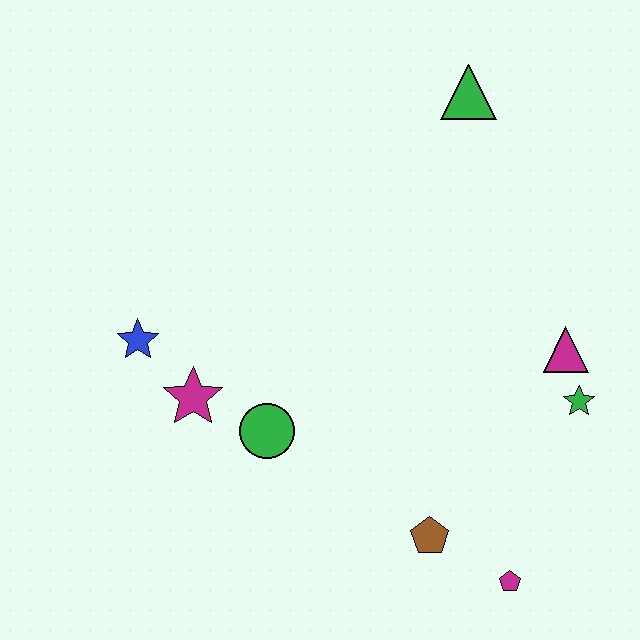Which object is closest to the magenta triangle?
The green star is closest to the magenta triangle.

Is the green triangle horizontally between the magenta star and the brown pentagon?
No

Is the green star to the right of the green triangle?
Yes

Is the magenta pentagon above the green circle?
No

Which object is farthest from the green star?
The blue star is farthest from the green star.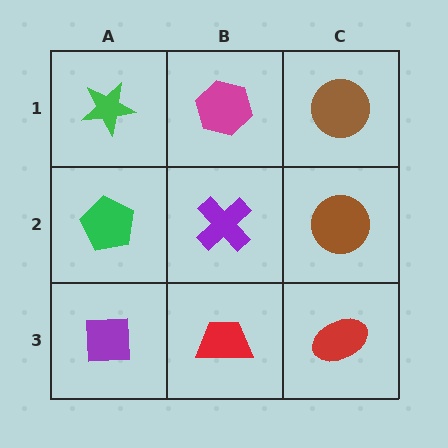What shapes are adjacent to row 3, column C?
A brown circle (row 2, column C), a red trapezoid (row 3, column B).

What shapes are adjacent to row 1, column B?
A purple cross (row 2, column B), a green star (row 1, column A), a brown circle (row 1, column C).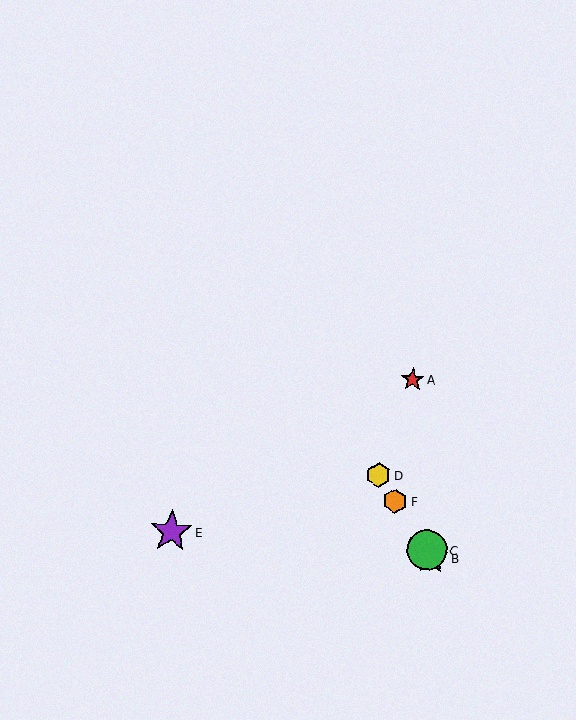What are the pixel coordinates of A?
Object A is at (413, 380).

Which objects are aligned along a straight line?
Objects B, C, D, F are aligned along a straight line.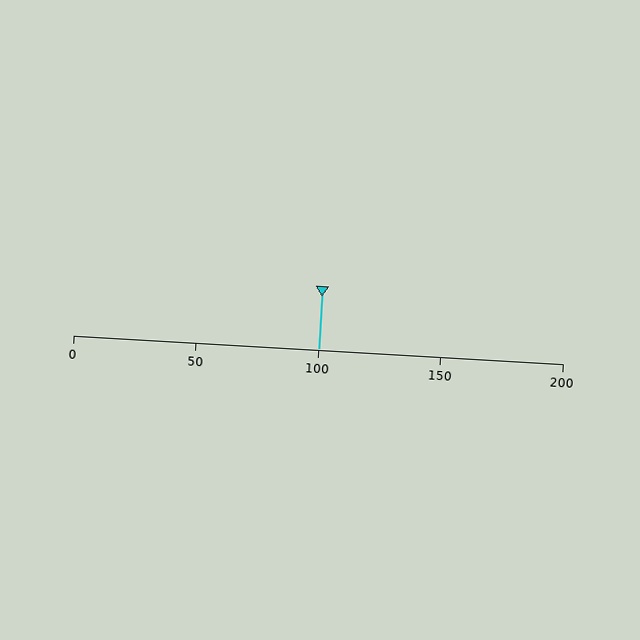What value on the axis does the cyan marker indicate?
The marker indicates approximately 100.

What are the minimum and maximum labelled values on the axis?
The axis runs from 0 to 200.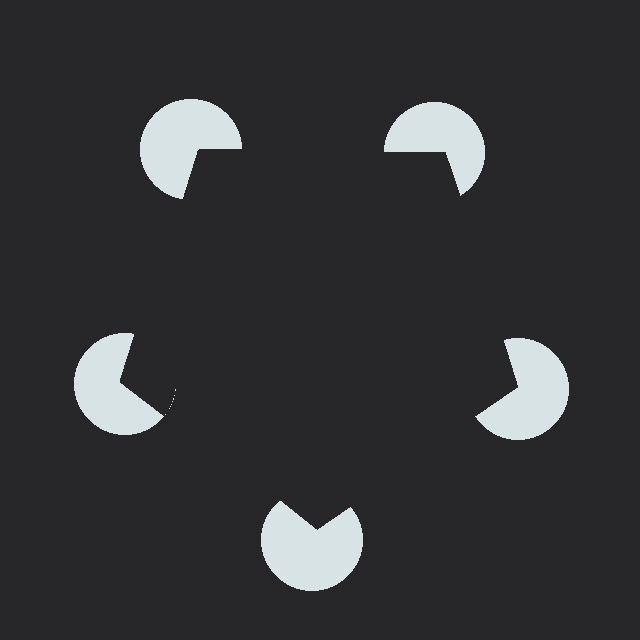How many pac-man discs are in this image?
There are 5 — one at each vertex of the illusory pentagon.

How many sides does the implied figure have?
5 sides.